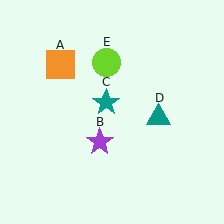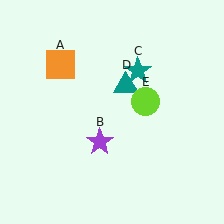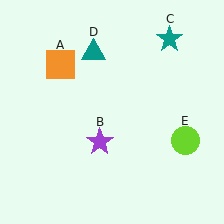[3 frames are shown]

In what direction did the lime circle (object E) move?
The lime circle (object E) moved down and to the right.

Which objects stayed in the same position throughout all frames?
Orange square (object A) and purple star (object B) remained stationary.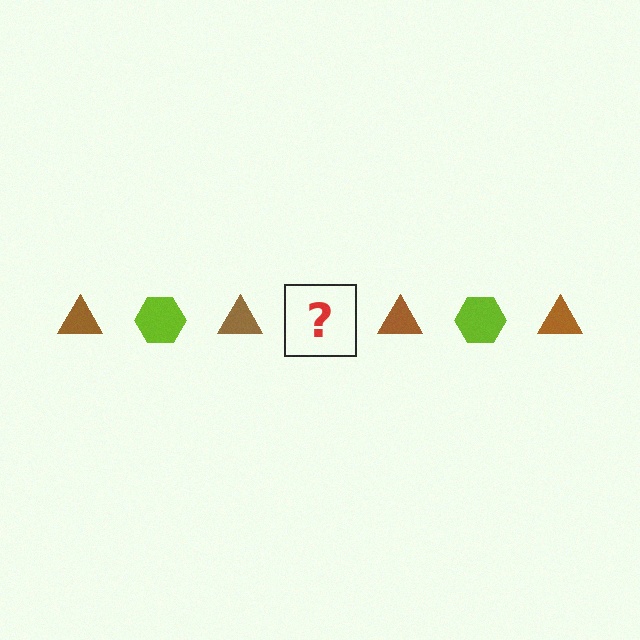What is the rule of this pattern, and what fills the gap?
The rule is that the pattern alternates between brown triangle and lime hexagon. The gap should be filled with a lime hexagon.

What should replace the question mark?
The question mark should be replaced with a lime hexagon.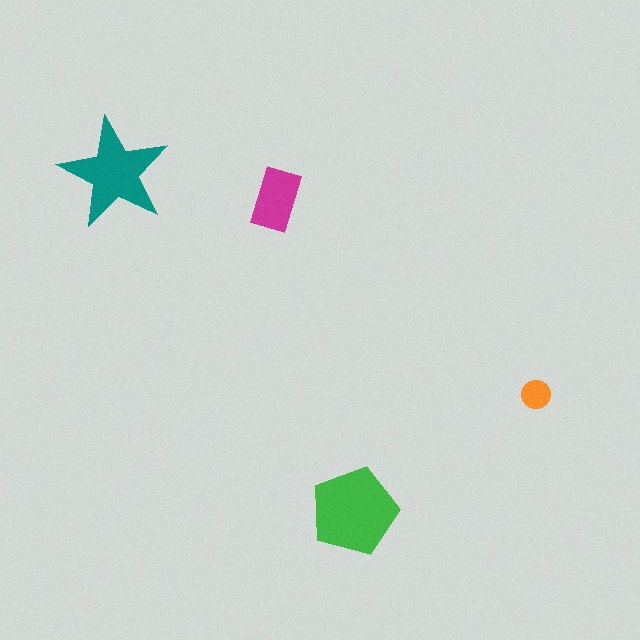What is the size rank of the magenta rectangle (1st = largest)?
3rd.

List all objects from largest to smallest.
The green pentagon, the teal star, the magenta rectangle, the orange circle.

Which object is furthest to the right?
The orange circle is rightmost.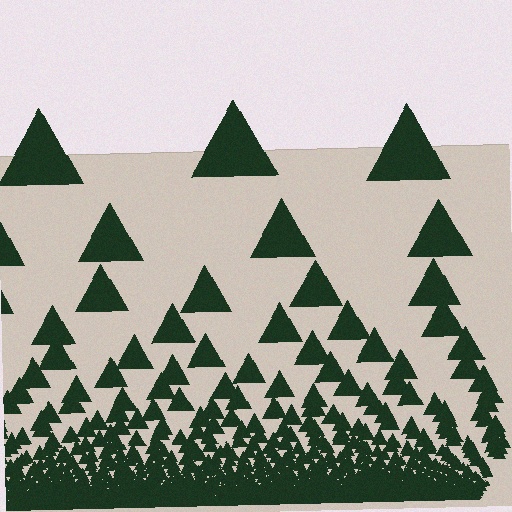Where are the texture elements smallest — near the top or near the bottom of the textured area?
Near the bottom.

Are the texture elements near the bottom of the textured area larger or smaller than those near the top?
Smaller. The gradient is inverted — elements near the bottom are smaller and denser.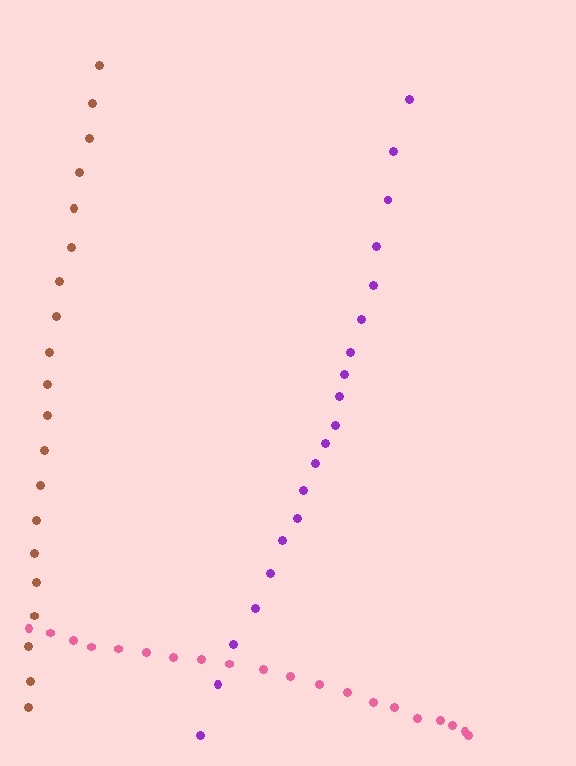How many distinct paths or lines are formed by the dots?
There are 3 distinct paths.